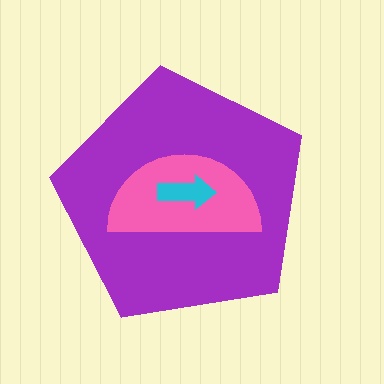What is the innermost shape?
The cyan arrow.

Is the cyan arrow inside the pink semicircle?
Yes.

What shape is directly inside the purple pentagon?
The pink semicircle.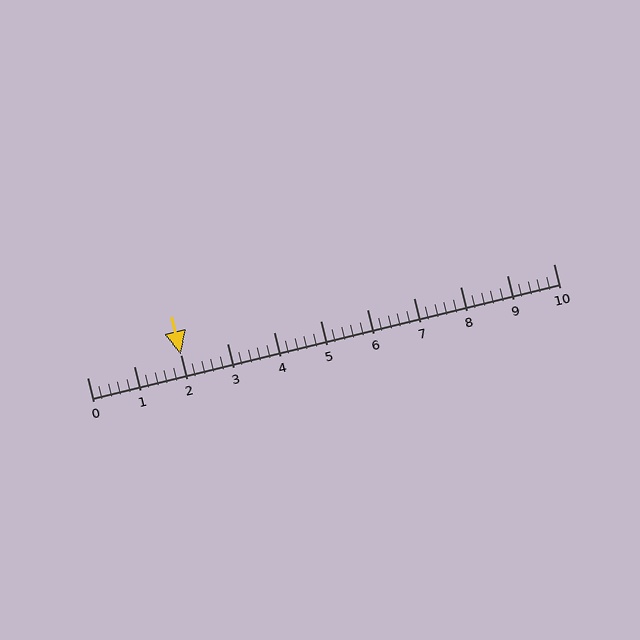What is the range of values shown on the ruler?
The ruler shows values from 0 to 10.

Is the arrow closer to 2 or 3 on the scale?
The arrow is closer to 2.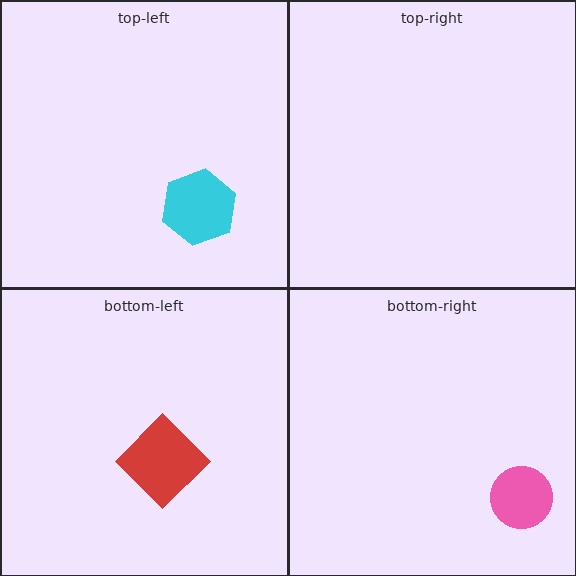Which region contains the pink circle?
The bottom-right region.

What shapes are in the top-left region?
The cyan hexagon.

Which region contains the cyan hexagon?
The top-left region.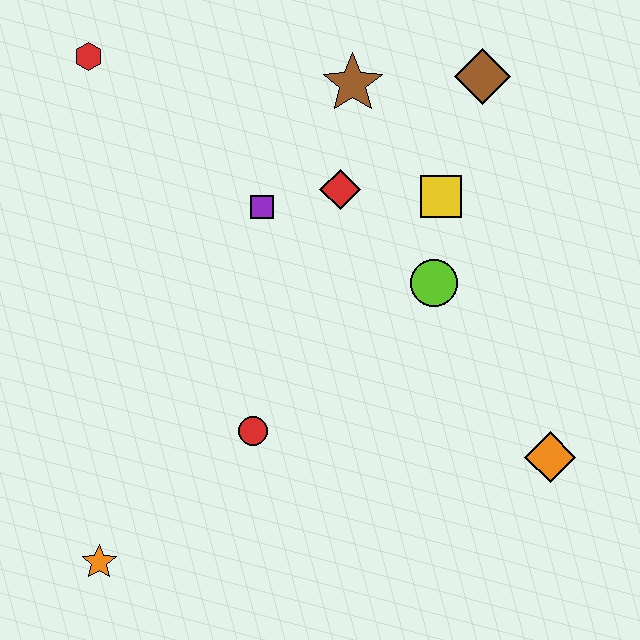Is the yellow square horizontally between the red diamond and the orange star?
No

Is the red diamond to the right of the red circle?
Yes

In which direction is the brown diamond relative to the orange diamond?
The brown diamond is above the orange diamond.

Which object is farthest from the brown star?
The orange star is farthest from the brown star.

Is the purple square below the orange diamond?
No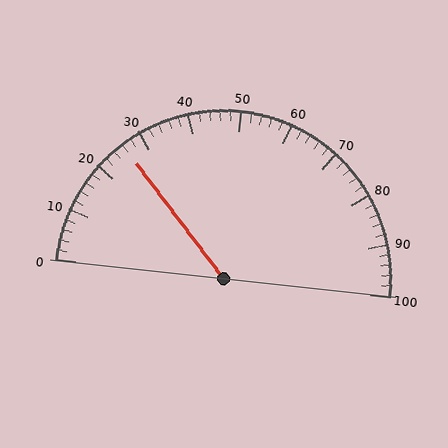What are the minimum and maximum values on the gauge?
The gauge ranges from 0 to 100.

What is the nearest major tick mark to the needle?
The nearest major tick mark is 30.